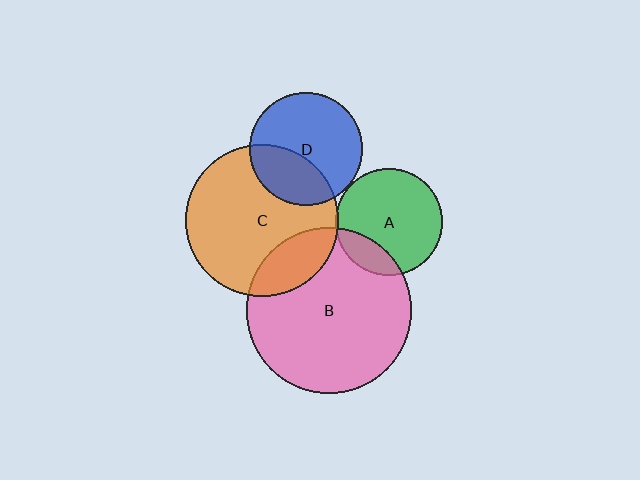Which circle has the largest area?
Circle B (pink).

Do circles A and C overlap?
Yes.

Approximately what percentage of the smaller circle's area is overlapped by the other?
Approximately 5%.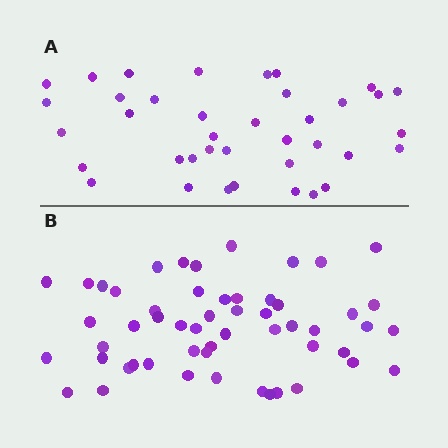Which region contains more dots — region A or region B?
Region B (the bottom region) has more dots.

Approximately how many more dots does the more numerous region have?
Region B has approximately 15 more dots than region A.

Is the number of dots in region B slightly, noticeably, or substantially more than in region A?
Region B has noticeably more, but not dramatically so. The ratio is roughly 1.4 to 1.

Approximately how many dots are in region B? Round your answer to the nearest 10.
About 50 dots. (The exact count is 54, which rounds to 50.)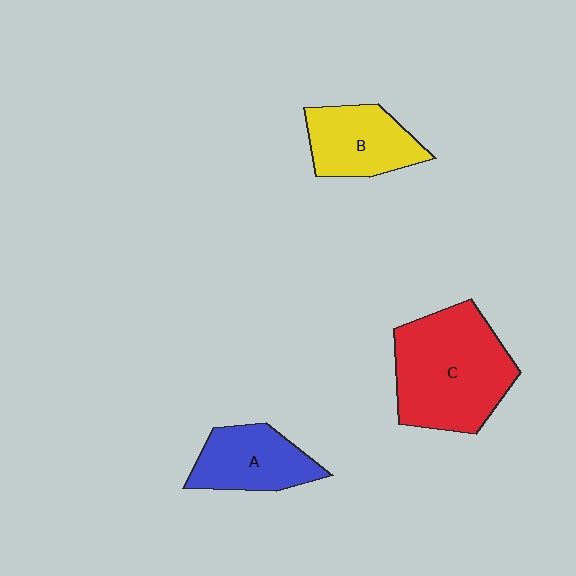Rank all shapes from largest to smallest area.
From largest to smallest: C (red), B (yellow), A (blue).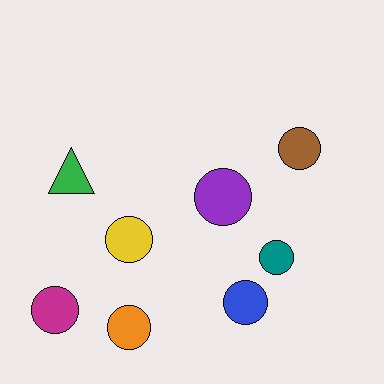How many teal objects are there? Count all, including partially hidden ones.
There is 1 teal object.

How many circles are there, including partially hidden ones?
There are 7 circles.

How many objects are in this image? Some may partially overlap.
There are 8 objects.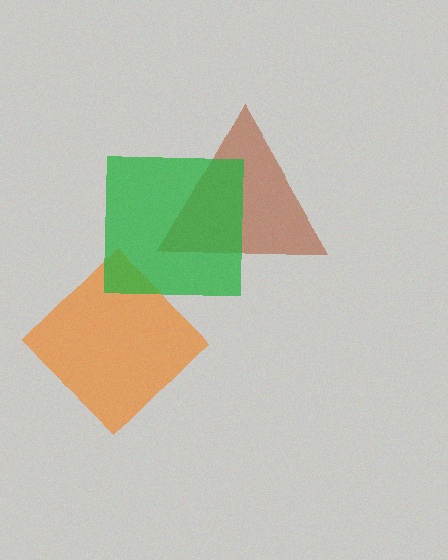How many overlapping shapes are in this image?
There are 3 overlapping shapes in the image.